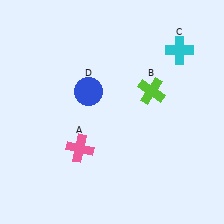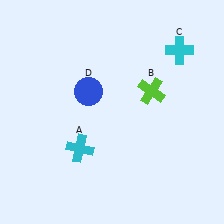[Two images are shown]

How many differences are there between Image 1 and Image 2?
There is 1 difference between the two images.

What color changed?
The cross (A) changed from pink in Image 1 to cyan in Image 2.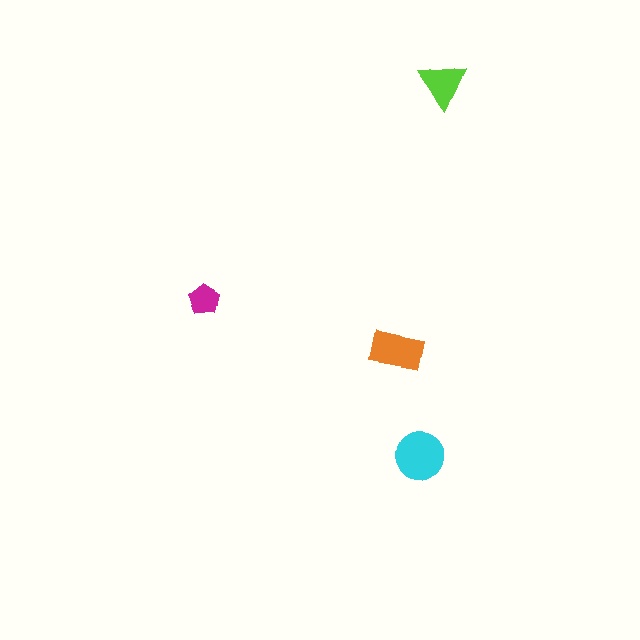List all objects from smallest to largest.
The magenta pentagon, the lime triangle, the orange rectangle, the cyan circle.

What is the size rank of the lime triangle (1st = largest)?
3rd.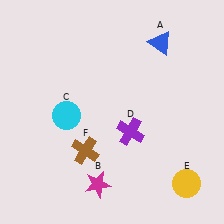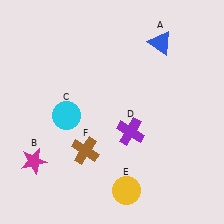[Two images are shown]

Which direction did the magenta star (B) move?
The magenta star (B) moved left.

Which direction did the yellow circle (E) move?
The yellow circle (E) moved left.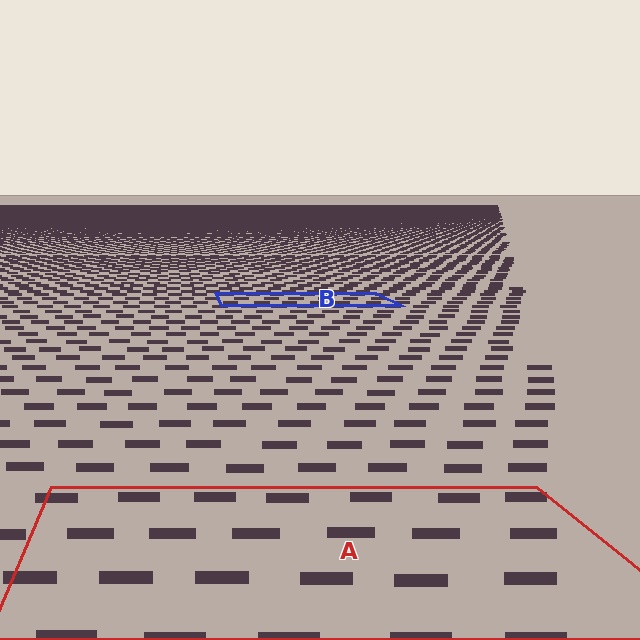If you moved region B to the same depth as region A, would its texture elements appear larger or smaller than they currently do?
They would appear larger. At a closer depth, the same texture elements are projected at a bigger on-screen size.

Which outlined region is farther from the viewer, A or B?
Region B is farther from the viewer — the texture elements inside it appear smaller and more densely packed.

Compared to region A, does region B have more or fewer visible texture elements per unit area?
Region B has more texture elements per unit area — they are packed more densely because it is farther away.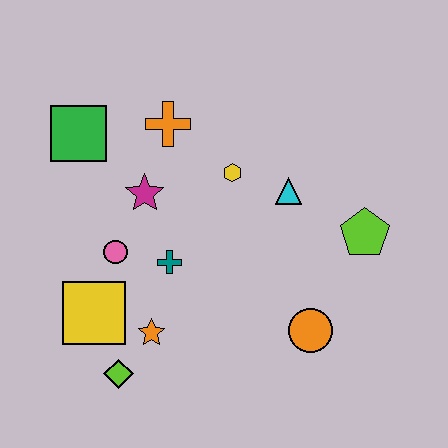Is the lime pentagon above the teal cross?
Yes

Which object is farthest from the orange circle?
The green square is farthest from the orange circle.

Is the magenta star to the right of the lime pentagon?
No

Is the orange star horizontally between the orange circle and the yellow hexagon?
No